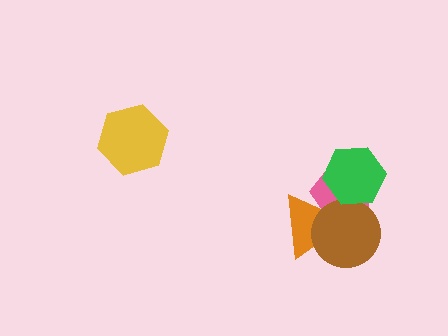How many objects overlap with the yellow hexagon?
0 objects overlap with the yellow hexagon.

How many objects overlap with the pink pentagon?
3 objects overlap with the pink pentagon.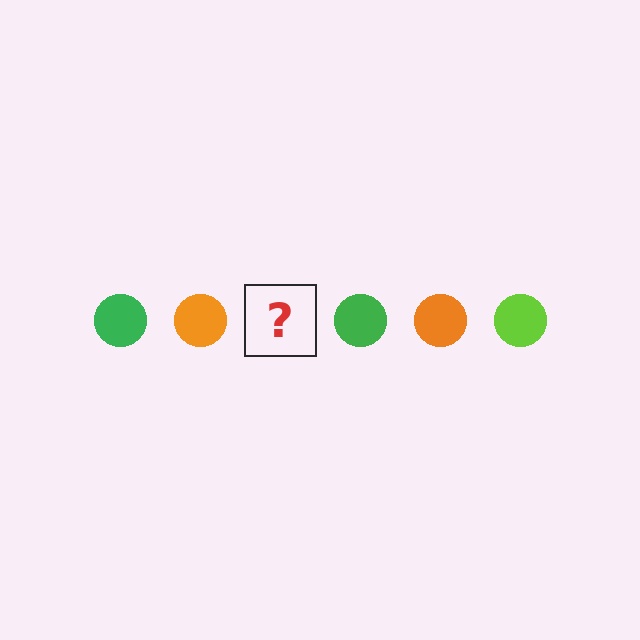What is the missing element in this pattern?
The missing element is a lime circle.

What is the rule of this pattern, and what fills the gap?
The rule is that the pattern cycles through green, orange, lime circles. The gap should be filled with a lime circle.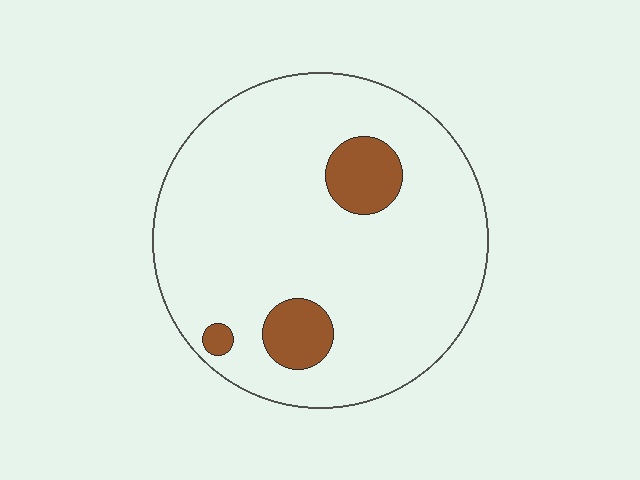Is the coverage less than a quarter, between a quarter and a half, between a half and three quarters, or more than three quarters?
Less than a quarter.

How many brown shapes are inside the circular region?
3.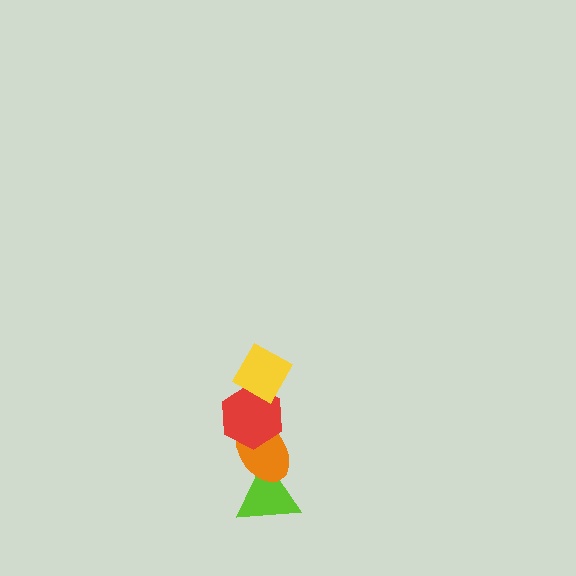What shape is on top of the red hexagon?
The yellow diamond is on top of the red hexagon.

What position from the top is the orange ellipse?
The orange ellipse is 3rd from the top.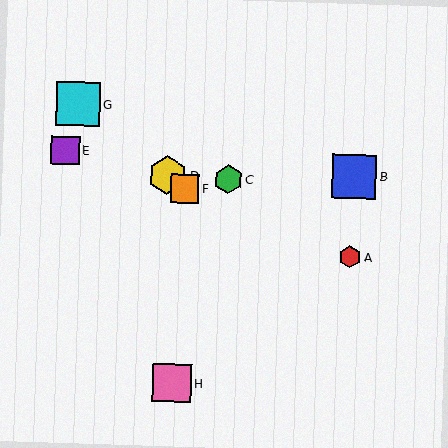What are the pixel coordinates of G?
Object G is at (78, 104).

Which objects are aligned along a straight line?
Objects D, F, G are aligned along a straight line.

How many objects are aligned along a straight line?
3 objects (D, F, G) are aligned along a straight line.